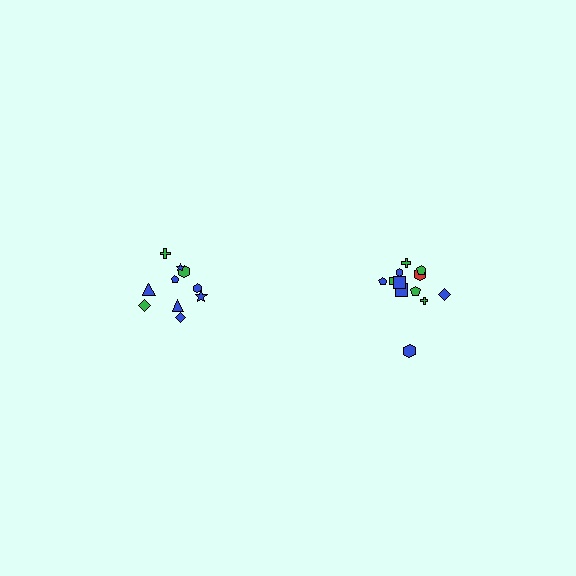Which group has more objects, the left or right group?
The right group.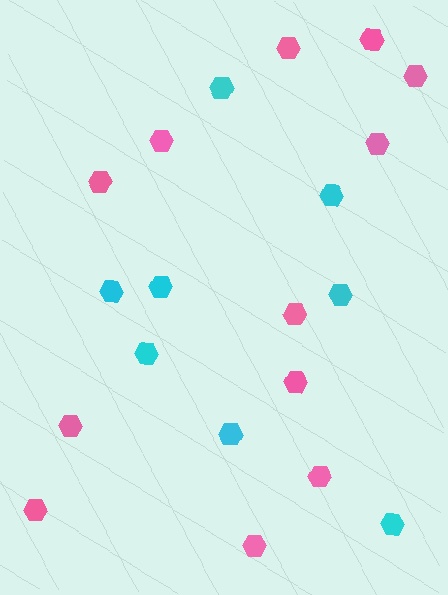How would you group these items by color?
There are 2 groups: one group of cyan hexagons (8) and one group of pink hexagons (12).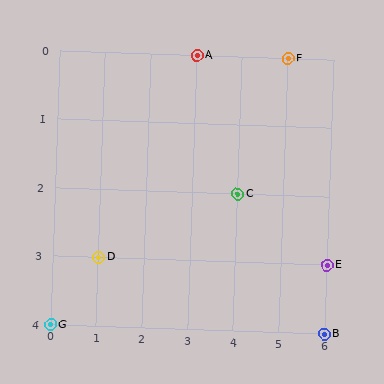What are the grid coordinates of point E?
Point E is at grid coordinates (6, 3).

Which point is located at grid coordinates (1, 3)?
Point D is at (1, 3).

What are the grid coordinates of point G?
Point G is at grid coordinates (0, 4).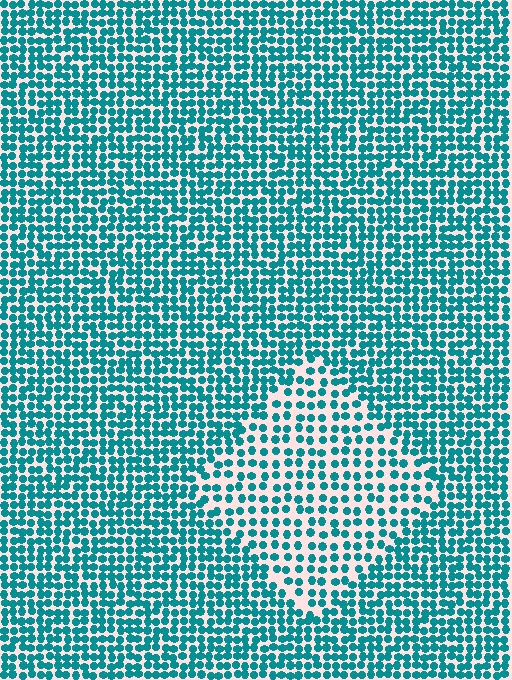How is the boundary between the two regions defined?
The boundary is defined by a change in element density (approximately 1.7x ratio). All elements are the same color, size, and shape.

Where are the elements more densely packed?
The elements are more densely packed outside the diamond boundary.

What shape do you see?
I see a diamond.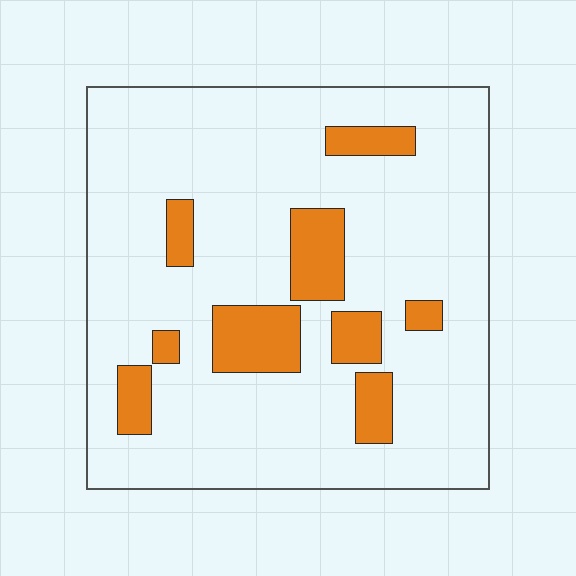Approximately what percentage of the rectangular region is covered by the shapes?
Approximately 15%.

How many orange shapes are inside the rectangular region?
9.